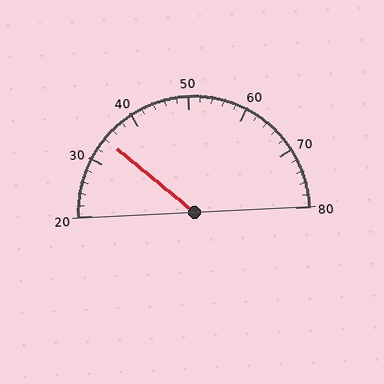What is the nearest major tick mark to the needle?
The nearest major tick mark is 30.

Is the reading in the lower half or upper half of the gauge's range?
The reading is in the lower half of the range (20 to 80).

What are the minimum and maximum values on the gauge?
The gauge ranges from 20 to 80.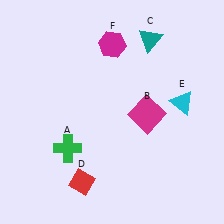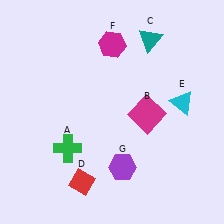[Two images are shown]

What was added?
A purple hexagon (G) was added in Image 2.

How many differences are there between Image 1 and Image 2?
There is 1 difference between the two images.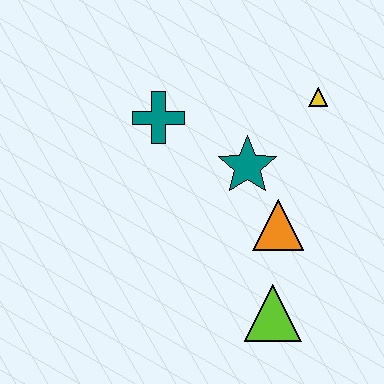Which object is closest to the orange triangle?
The teal star is closest to the orange triangle.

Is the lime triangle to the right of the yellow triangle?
No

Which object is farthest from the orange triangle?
The teal cross is farthest from the orange triangle.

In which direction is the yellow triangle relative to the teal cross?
The yellow triangle is to the right of the teal cross.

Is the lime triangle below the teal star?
Yes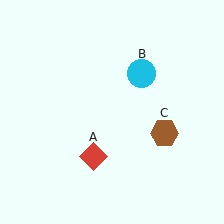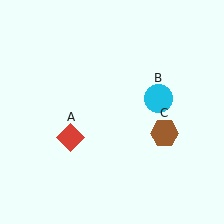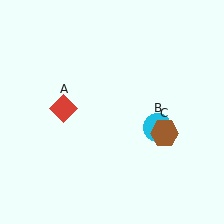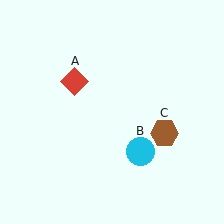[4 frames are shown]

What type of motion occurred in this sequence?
The red diamond (object A), cyan circle (object B) rotated clockwise around the center of the scene.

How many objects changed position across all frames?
2 objects changed position: red diamond (object A), cyan circle (object B).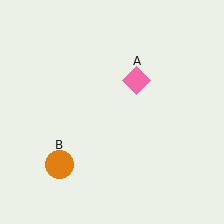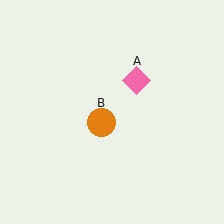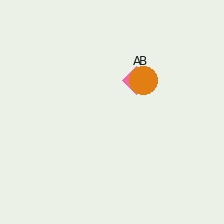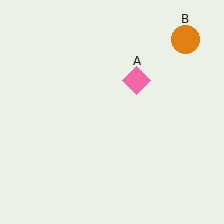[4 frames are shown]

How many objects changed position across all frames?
1 object changed position: orange circle (object B).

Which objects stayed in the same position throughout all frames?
Pink diamond (object A) remained stationary.